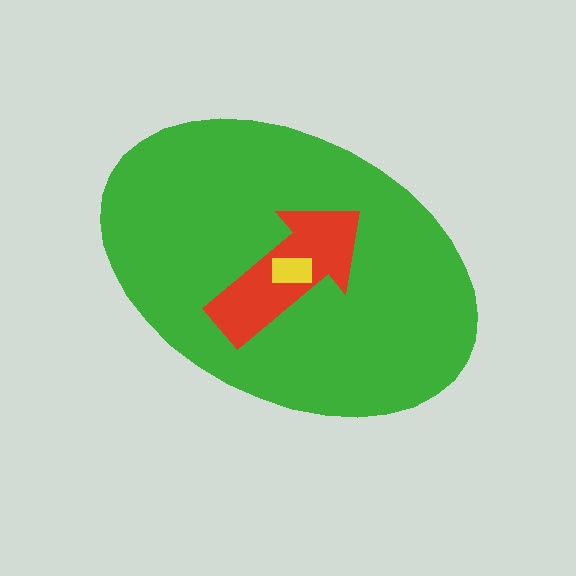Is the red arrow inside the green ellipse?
Yes.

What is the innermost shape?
The yellow rectangle.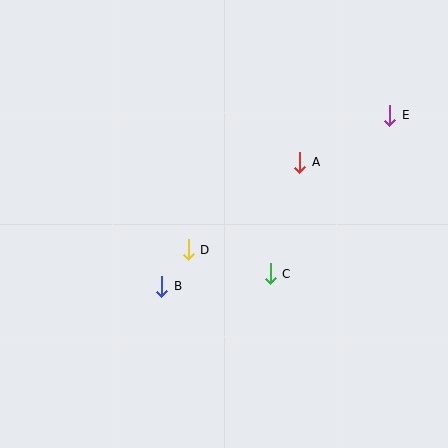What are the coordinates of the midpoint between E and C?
The midpoint between E and C is at (330, 195).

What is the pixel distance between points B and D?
The distance between B and D is 45 pixels.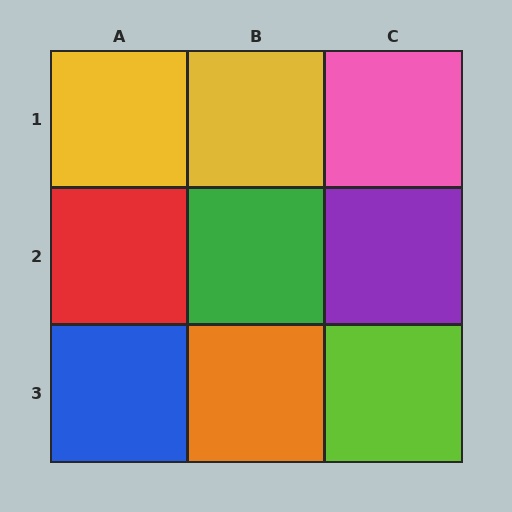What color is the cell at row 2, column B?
Green.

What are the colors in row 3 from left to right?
Blue, orange, lime.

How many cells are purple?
1 cell is purple.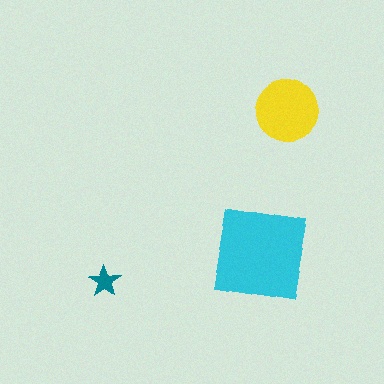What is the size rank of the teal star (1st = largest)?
3rd.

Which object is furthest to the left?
The teal star is leftmost.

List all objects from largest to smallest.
The cyan square, the yellow circle, the teal star.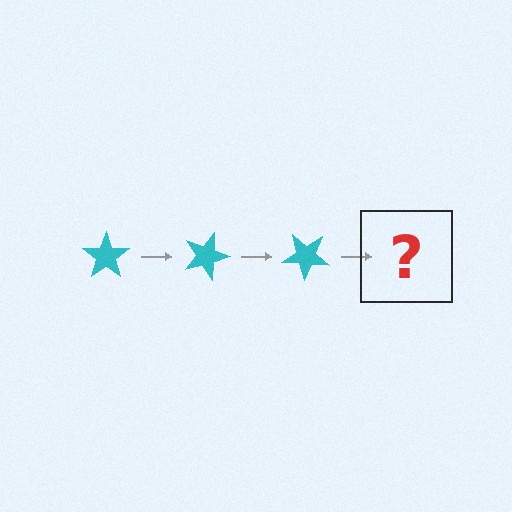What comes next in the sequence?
The next element should be a cyan star rotated 60 degrees.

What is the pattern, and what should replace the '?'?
The pattern is that the star rotates 20 degrees each step. The '?' should be a cyan star rotated 60 degrees.